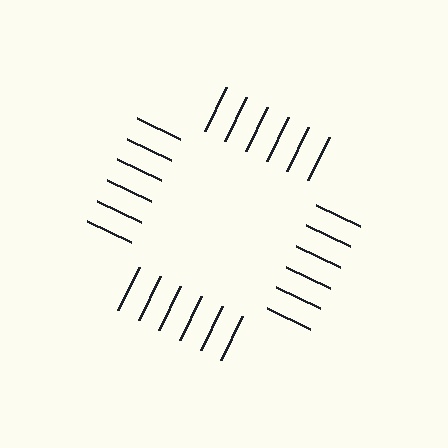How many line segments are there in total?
24 — 6 along each of the 4 edges.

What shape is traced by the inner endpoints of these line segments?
An illusory square — the line segments terminate on its edges but no continuous stroke is drawn.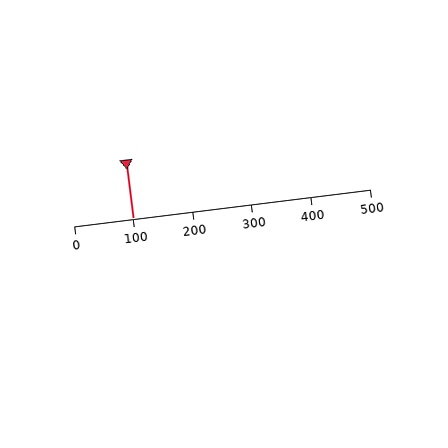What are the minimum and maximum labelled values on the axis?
The axis runs from 0 to 500.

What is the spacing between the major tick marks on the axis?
The major ticks are spaced 100 apart.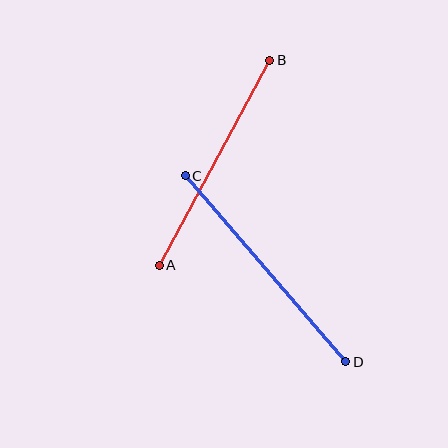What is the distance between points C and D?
The distance is approximately 246 pixels.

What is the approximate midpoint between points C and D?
The midpoint is at approximately (266, 269) pixels.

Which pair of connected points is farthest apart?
Points C and D are farthest apart.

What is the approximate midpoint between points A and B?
The midpoint is at approximately (215, 163) pixels.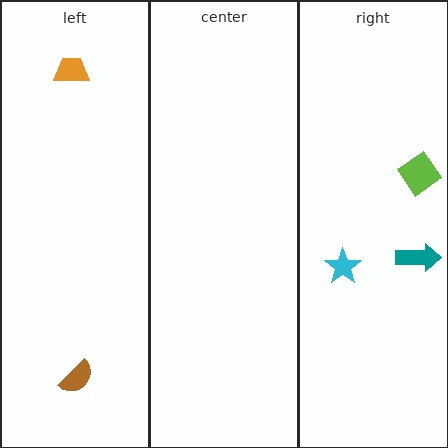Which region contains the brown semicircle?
The left region.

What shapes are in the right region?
The cyan star, the lime diamond, the teal arrow.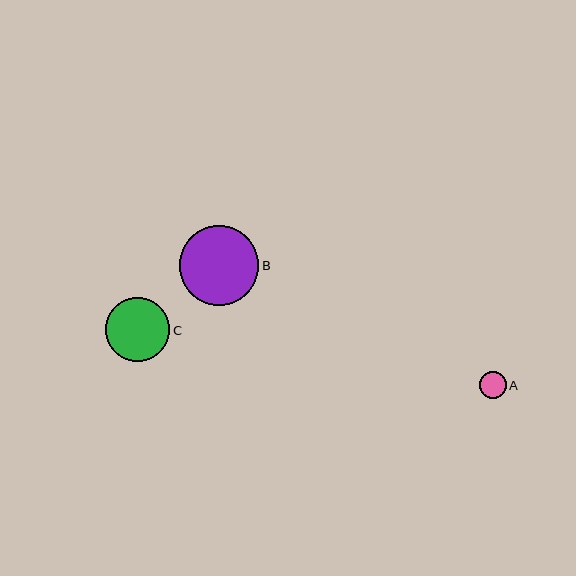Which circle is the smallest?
Circle A is the smallest with a size of approximately 26 pixels.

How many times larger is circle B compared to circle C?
Circle B is approximately 1.2 times the size of circle C.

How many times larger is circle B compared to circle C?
Circle B is approximately 1.2 times the size of circle C.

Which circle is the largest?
Circle B is the largest with a size of approximately 79 pixels.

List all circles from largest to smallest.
From largest to smallest: B, C, A.